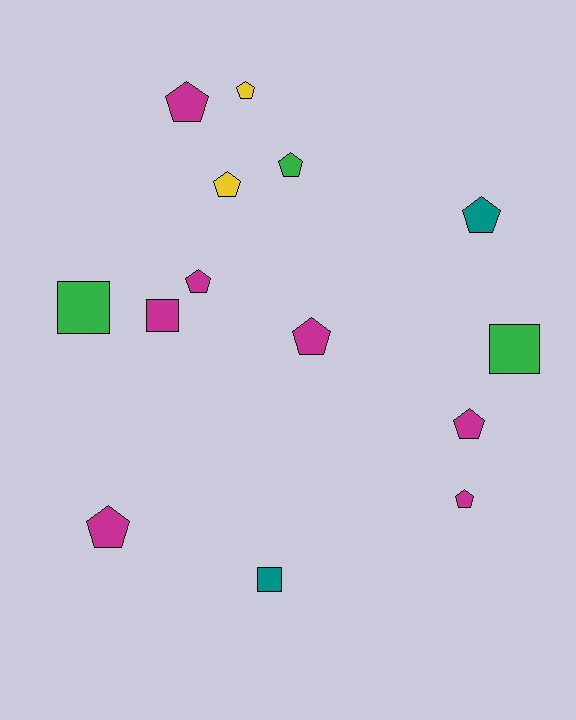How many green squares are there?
There are 2 green squares.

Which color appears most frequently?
Magenta, with 7 objects.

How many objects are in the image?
There are 14 objects.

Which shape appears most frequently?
Pentagon, with 10 objects.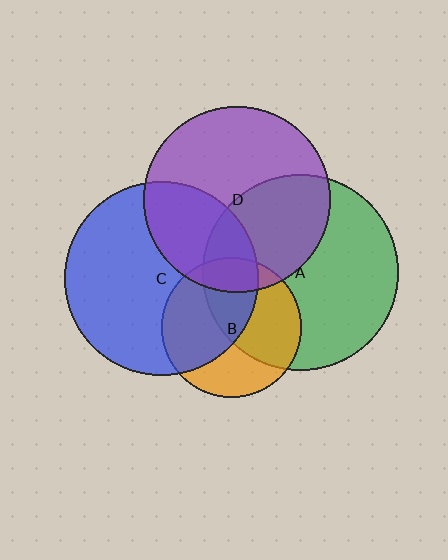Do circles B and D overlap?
Yes.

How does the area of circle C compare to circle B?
Approximately 1.9 times.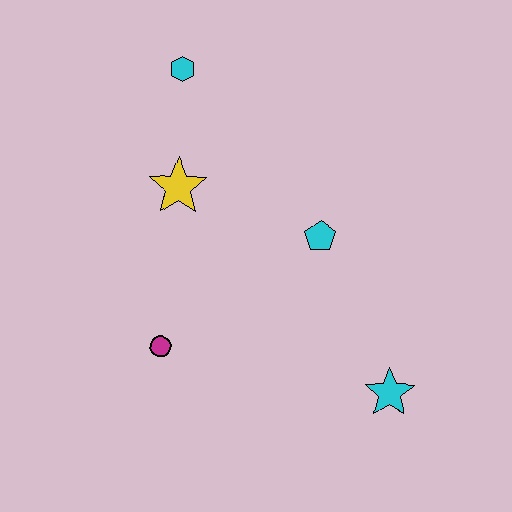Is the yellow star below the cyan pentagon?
No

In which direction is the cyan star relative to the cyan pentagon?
The cyan star is below the cyan pentagon.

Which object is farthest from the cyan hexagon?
The cyan star is farthest from the cyan hexagon.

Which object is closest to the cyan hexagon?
The yellow star is closest to the cyan hexagon.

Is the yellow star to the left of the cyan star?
Yes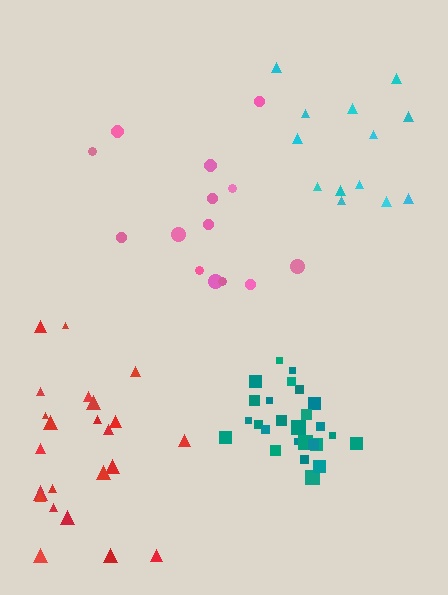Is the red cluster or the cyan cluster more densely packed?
Red.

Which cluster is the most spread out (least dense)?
Pink.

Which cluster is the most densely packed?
Teal.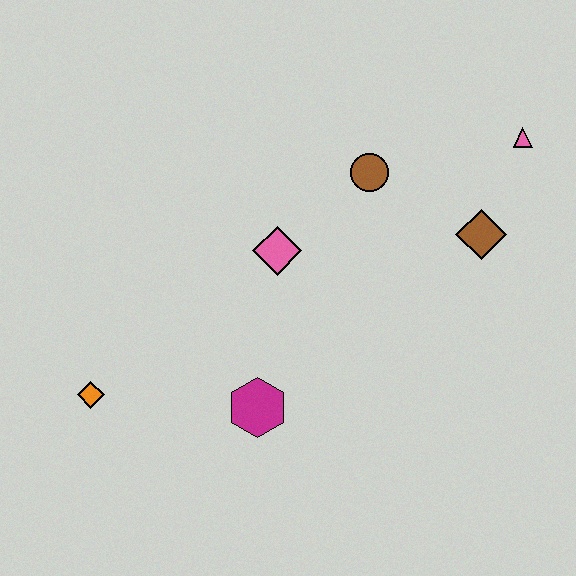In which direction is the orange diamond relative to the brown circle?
The orange diamond is to the left of the brown circle.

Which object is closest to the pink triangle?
The brown diamond is closest to the pink triangle.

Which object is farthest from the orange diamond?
The pink triangle is farthest from the orange diamond.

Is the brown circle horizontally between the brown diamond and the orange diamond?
Yes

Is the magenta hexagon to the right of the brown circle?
No